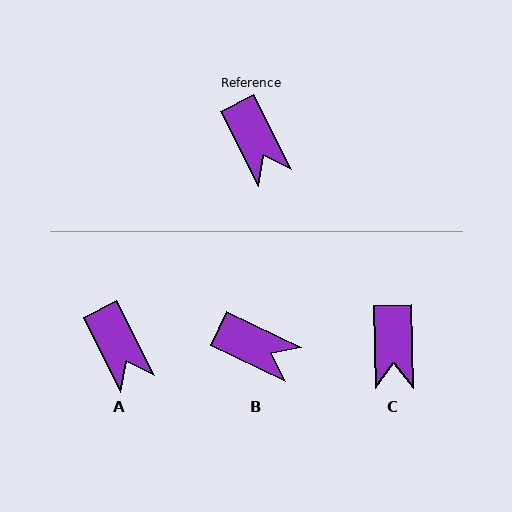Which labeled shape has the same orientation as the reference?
A.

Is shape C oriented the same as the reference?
No, it is off by about 26 degrees.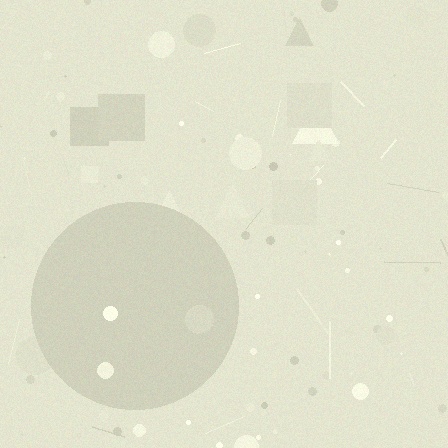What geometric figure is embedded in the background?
A circle is embedded in the background.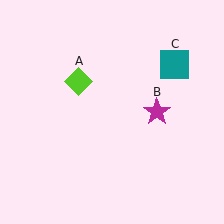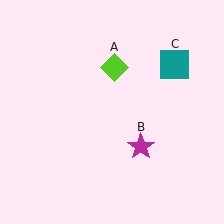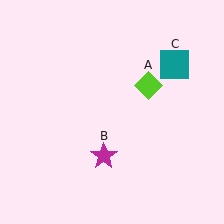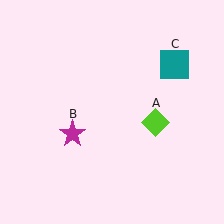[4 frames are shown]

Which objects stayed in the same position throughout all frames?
Teal square (object C) remained stationary.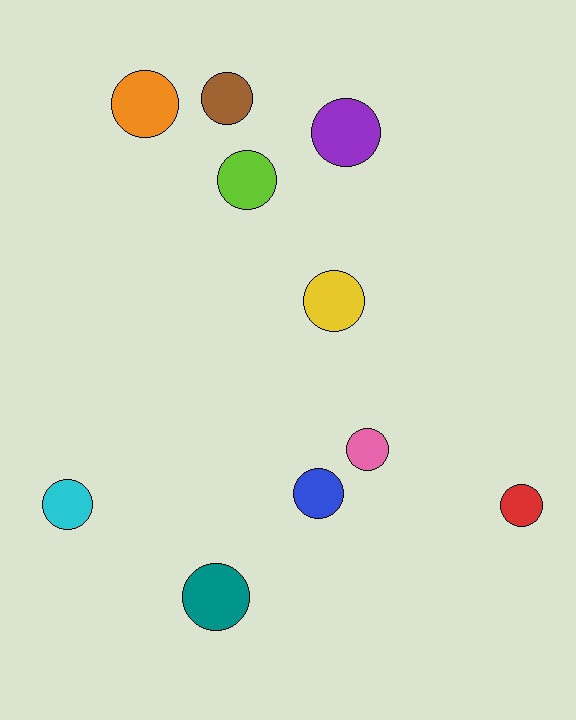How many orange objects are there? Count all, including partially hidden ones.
There is 1 orange object.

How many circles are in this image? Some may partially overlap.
There are 10 circles.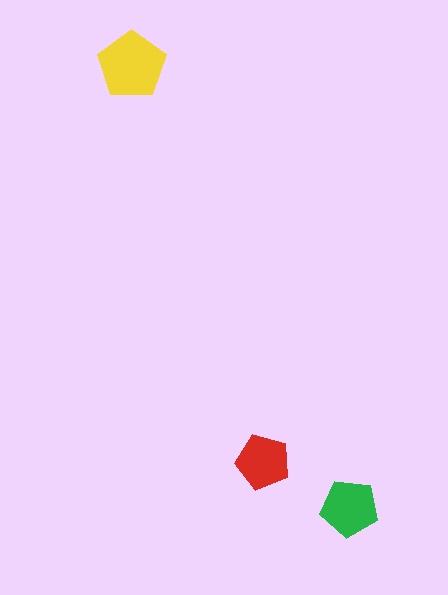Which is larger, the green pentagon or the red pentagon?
The green one.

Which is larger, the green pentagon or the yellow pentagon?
The yellow one.